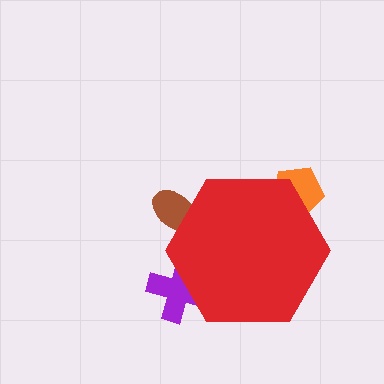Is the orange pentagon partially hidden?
Yes, the orange pentagon is partially hidden behind the red hexagon.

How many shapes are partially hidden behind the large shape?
3 shapes are partially hidden.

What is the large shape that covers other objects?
A red hexagon.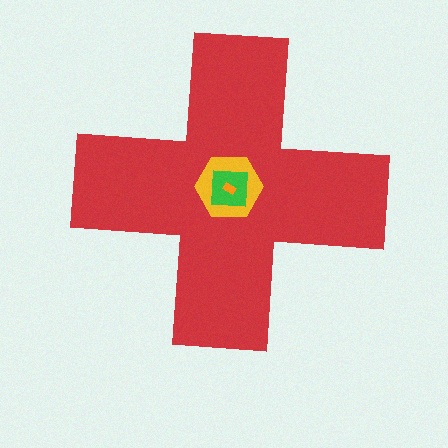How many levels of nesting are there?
4.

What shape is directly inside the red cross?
The yellow hexagon.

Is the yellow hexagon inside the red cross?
Yes.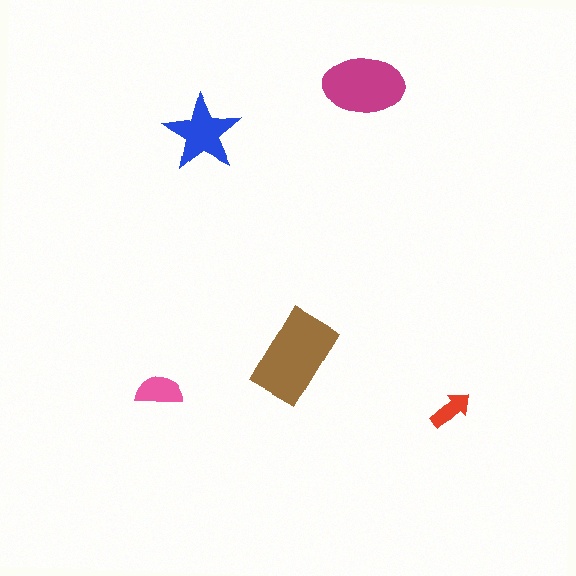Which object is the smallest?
The red arrow.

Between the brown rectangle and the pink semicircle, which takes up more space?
The brown rectangle.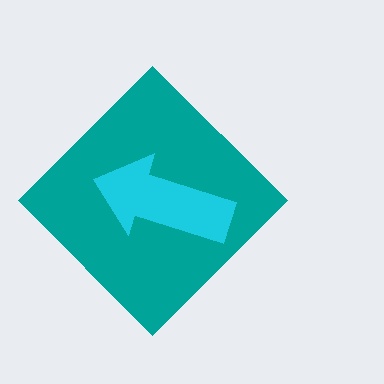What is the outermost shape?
The teal diamond.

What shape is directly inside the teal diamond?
The cyan arrow.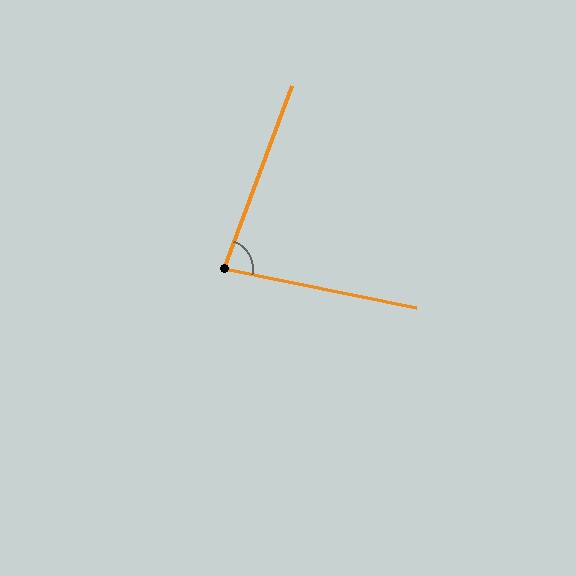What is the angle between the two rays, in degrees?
Approximately 81 degrees.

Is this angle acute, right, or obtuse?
It is acute.